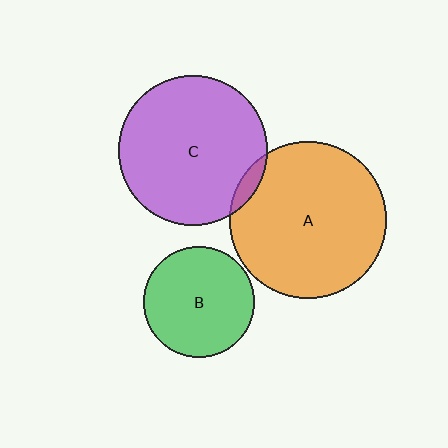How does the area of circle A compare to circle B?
Approximately 2.0 times.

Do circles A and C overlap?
Yes.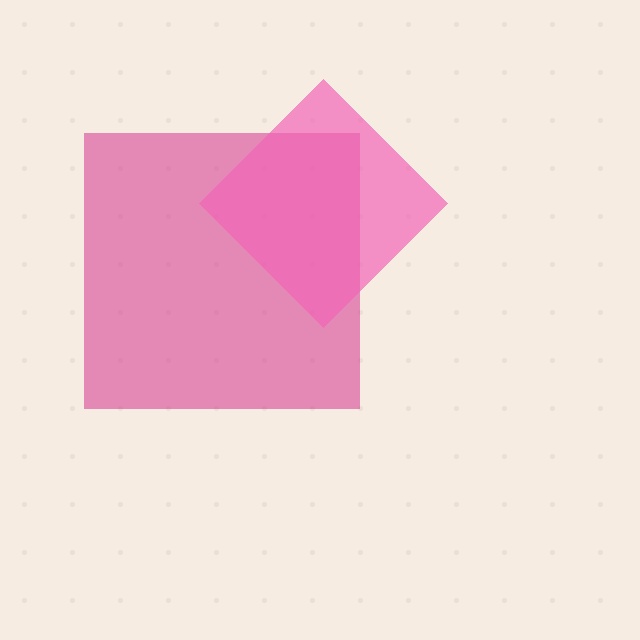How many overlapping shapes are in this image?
There are 2 overlapping shapes in the image.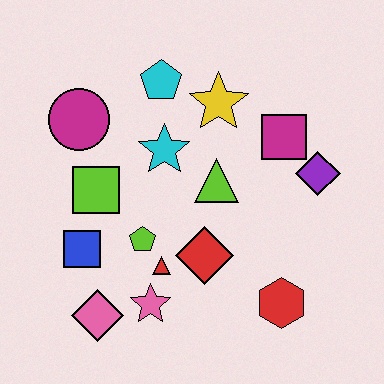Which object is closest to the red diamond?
The red triangle is closest to the red diamond.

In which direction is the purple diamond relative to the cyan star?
The purple diamond is to the right of the cyan star.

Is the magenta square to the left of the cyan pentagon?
No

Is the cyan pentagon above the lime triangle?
Yes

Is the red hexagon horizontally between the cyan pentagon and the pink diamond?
No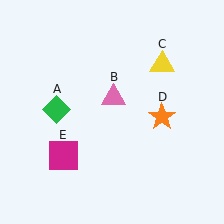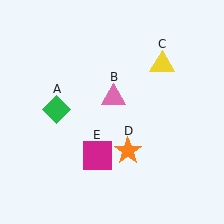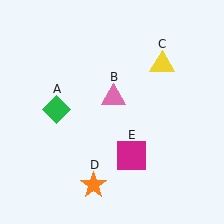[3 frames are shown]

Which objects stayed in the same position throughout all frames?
Green diamond (object A) and pink triangle (object B) and yellow triangle (object C) remained stationary.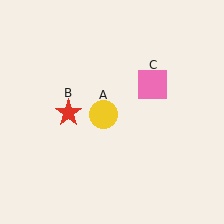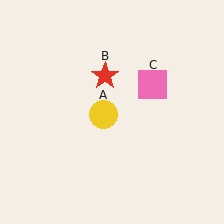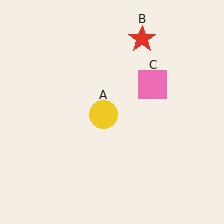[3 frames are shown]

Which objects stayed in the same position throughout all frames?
Yellow circle (object A) and pink square (object C) remained stationary.